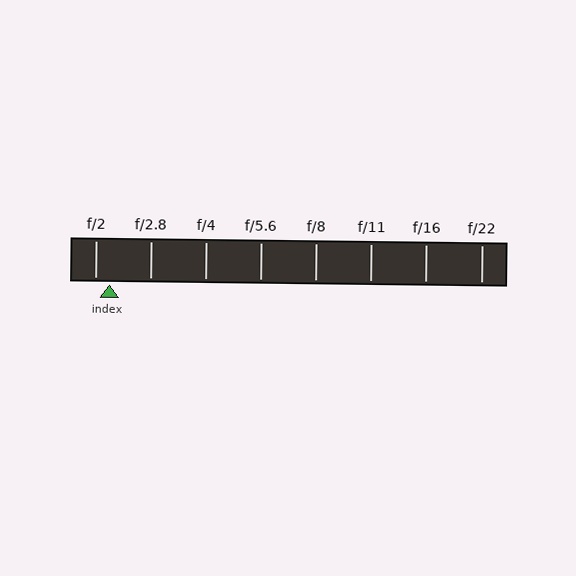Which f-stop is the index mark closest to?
The index mark is closest to f/2.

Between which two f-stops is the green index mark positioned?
The index mark is between f/2 and f/2.8.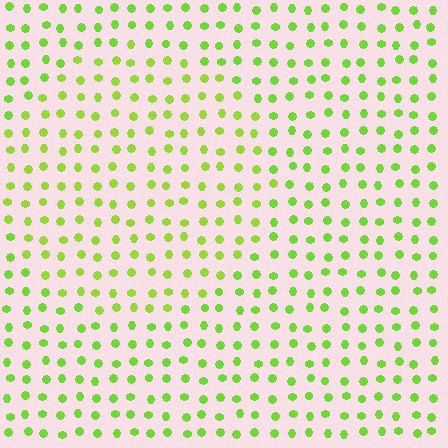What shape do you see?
I see a circle.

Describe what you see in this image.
The image is filled with small lime elements in a uniform arrangement. A circle-shaped region is visible where the elements are tinted to a slightly different hue, forming a subtle color boundary.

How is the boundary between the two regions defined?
The boundary is defined purely by a slight shift in hue (about 14 degrees). Spacing, size, and orientation are identical on both sides.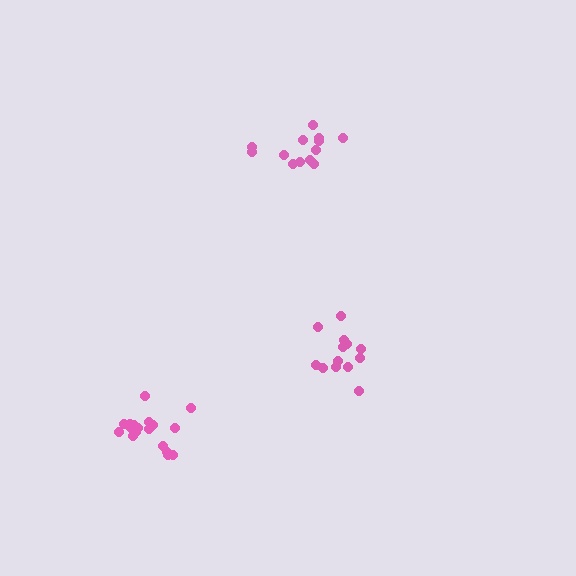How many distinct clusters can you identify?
There are 3 distinct clusters.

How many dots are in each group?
Group 1: 13 dots, Group 2: 19 dots, Group 3: 13 dots (45 total).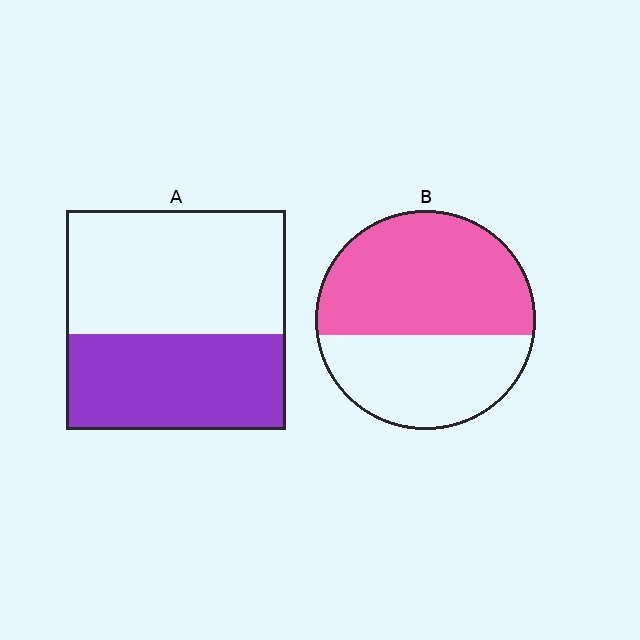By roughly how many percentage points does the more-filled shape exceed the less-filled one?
By roughly 15 percentage points (B over A).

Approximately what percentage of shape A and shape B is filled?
A is approximately 45% and B is approximately 60%.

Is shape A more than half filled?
No.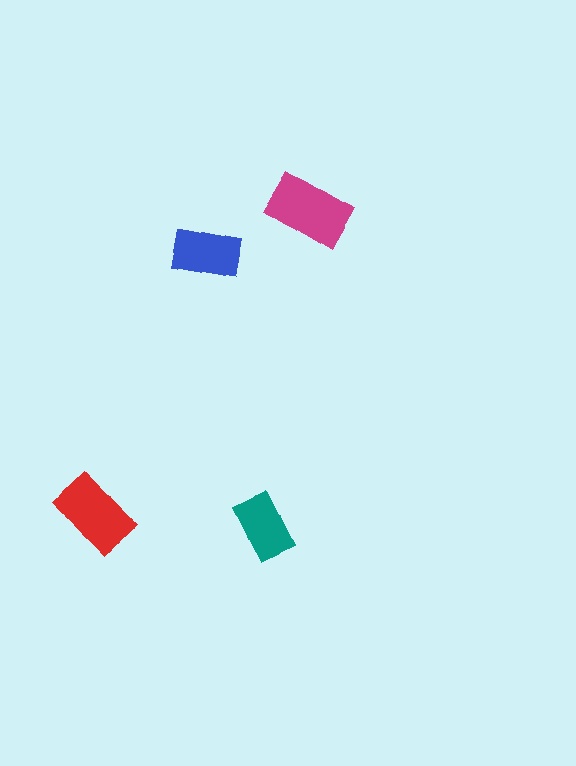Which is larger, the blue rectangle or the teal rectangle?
The blue one.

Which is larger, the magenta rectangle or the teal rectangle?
The magenta one.